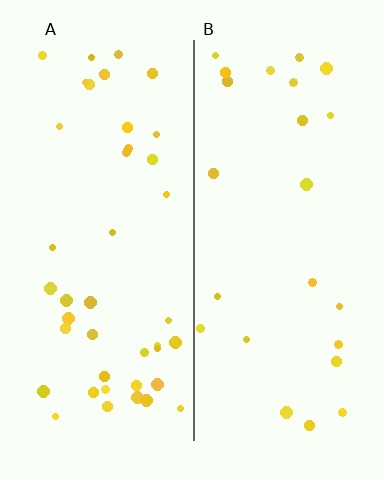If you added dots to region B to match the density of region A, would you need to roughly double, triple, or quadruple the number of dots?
Approximately double.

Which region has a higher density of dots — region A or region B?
A (the left).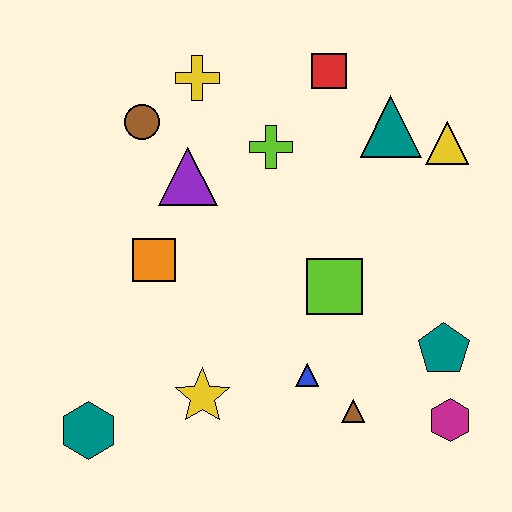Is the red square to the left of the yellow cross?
No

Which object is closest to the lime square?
The blue triangle is closest to the lime square.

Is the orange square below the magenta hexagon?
No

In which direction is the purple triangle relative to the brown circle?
The purple triangle is below the brown circle.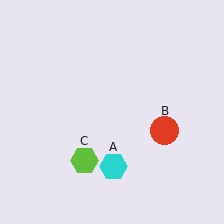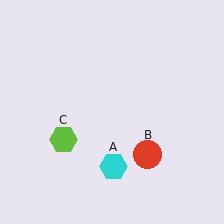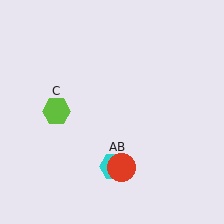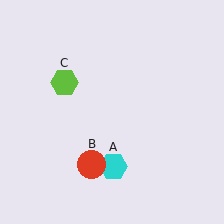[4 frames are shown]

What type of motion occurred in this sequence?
The red circle (object B), lime hexagon (object C) rotated clockwise around the center of the scene.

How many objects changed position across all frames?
2 objects changed position: red circle (object B), lime hexagon (object C).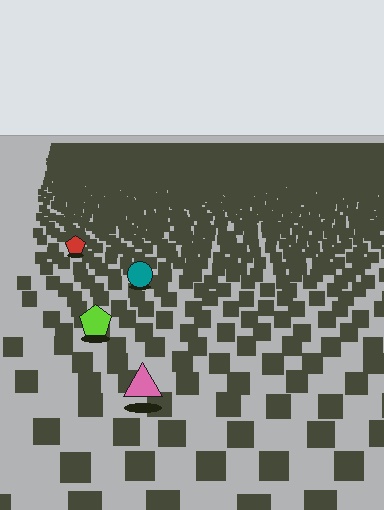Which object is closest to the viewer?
The pink triangle is closest. The texture marks near it are larger and more spread out.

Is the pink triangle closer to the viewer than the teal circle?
Yes. The pink triangle is closer — you can tell from the texture gradient: the ground texture is coarser near it.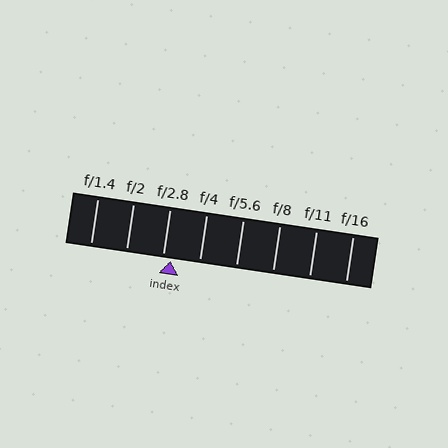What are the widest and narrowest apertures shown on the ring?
The widest aperture shown is f/1.4 and the narrowest is f/16.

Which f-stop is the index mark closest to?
The index mark is closest to f/2.8.